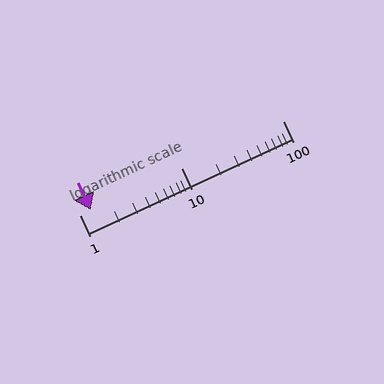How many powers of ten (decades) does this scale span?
The scale spans 2 decades, from 1 to 100.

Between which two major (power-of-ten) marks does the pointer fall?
The pointer is between 1 and 10.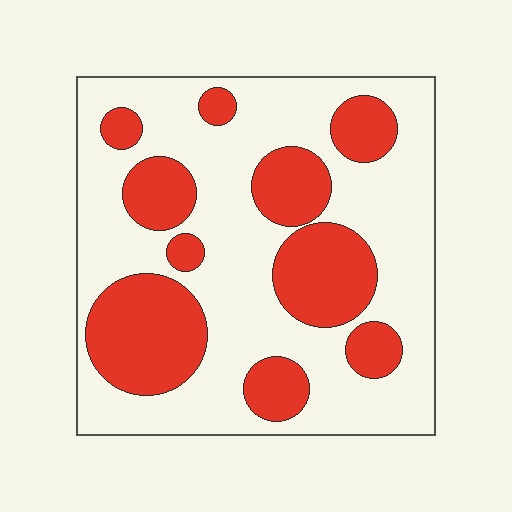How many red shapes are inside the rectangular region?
10.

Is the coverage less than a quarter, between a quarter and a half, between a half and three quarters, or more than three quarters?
Between a quarter and a half.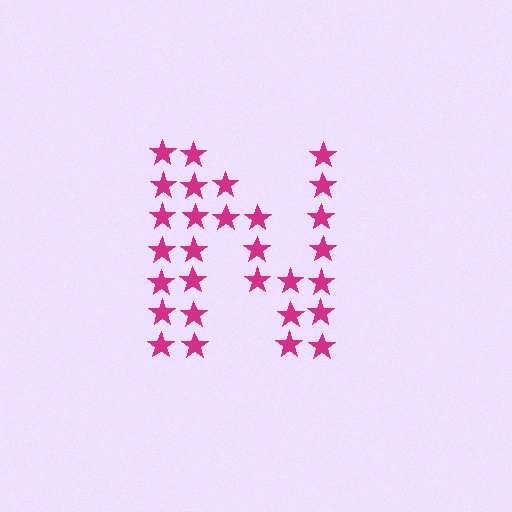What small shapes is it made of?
It is made of small stars.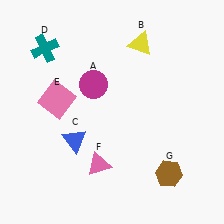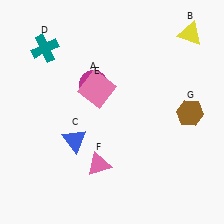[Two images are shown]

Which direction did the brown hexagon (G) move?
The brown hexagon (G) moved up.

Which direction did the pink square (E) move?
The pink square (E) moved right.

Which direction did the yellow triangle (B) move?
The yellow triangle (B) moved right.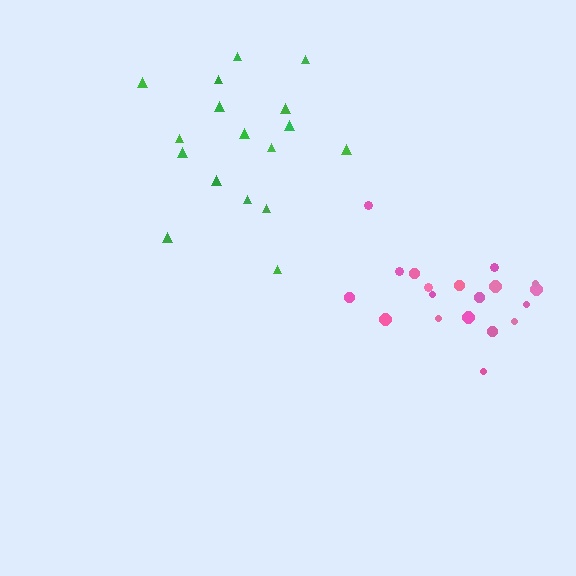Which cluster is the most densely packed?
Pink.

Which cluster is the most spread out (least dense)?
Green.